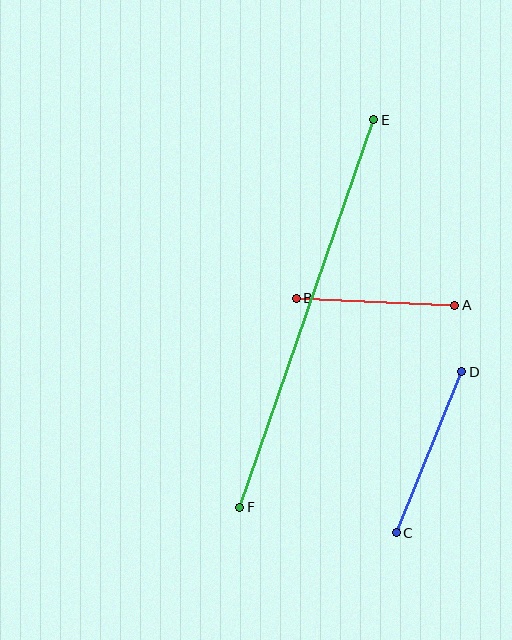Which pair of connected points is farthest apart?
Points E and F are farthest apart.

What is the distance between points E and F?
The distance is approximately 410 pixels.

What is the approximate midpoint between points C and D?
The midpoint is at approximately (429, 452) pixels.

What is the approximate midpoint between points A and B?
The midpoint is at approximately (375, 302) pixels.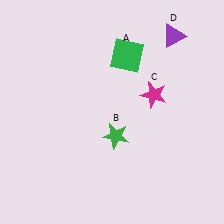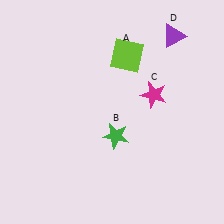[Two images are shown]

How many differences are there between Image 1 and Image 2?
There is 1 difference between the two images.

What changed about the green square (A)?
In Image 1, A is green. In Image 2, it changed to lime.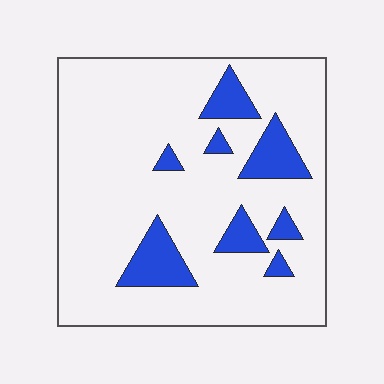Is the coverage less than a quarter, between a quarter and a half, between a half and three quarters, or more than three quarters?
Less than a quarter.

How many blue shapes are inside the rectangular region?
8.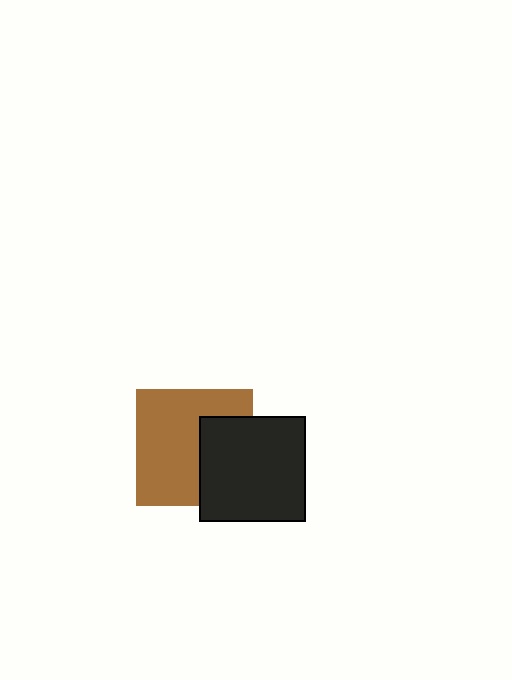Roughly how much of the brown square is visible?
About half of it is visible (roughly 64%).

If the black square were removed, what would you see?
You would see the complete brown square.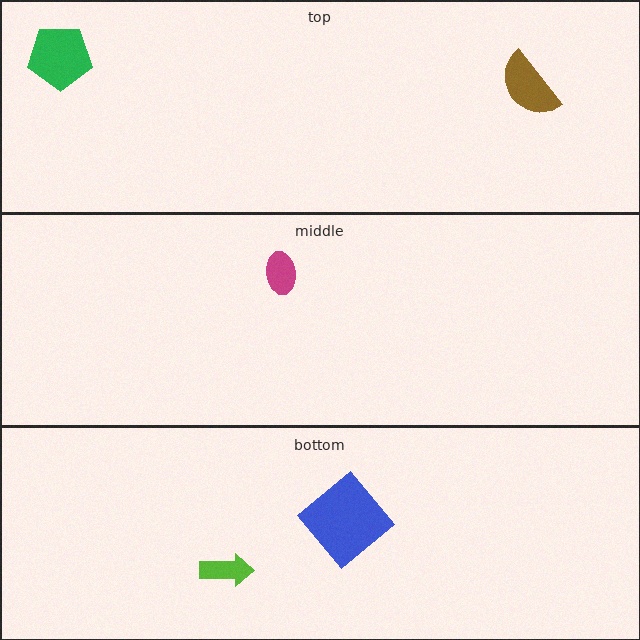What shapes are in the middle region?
The magenta ellipse.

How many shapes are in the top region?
2.